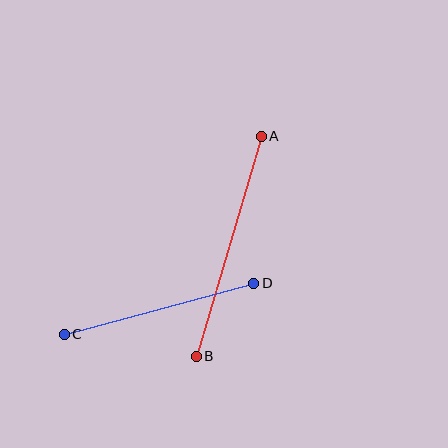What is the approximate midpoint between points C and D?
The midpoint is at approximately (159, 309) pixels.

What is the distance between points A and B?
The distance is approximately 229 pixels.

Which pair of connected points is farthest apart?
Points A and B are farthest apart.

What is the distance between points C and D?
The distance is approximately 196 pixels.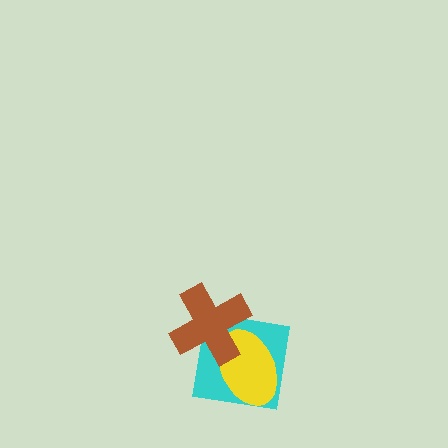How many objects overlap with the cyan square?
2 objects overlap with the cyan square.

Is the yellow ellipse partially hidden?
Yes, it is partially covered by another shape.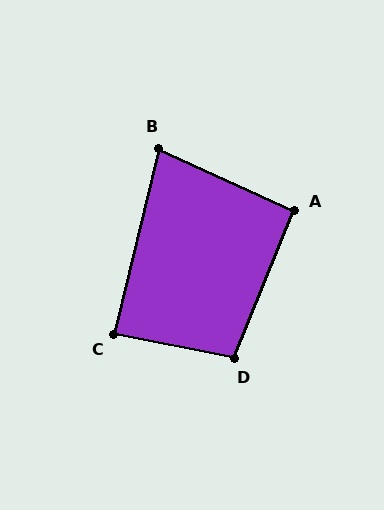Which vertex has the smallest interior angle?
B, at approximately 79 degrees.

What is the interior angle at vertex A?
Approximately 93 degrees (approximately right).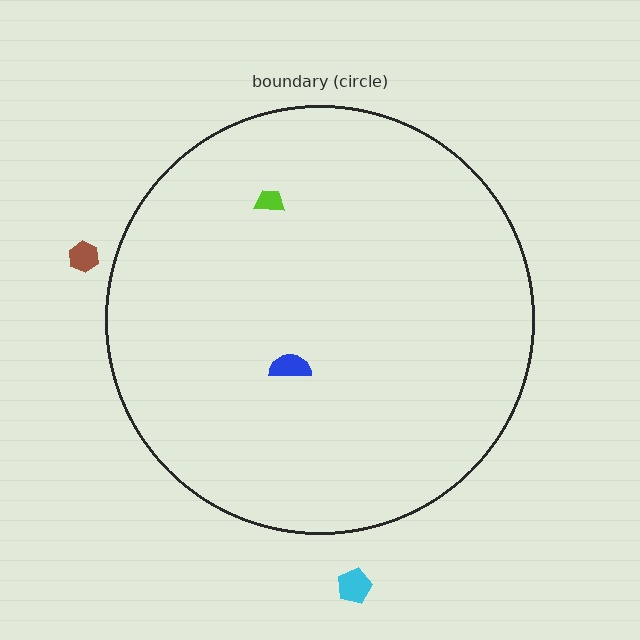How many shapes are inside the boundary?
2 inside, 2 outside.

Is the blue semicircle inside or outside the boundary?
Inside.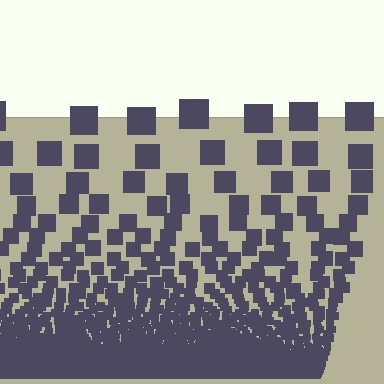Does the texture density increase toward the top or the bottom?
Density increases toward the bottom.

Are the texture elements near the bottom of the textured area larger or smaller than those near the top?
Smaller. The gradient is inverted — elements near the bottom are smaller and denser.